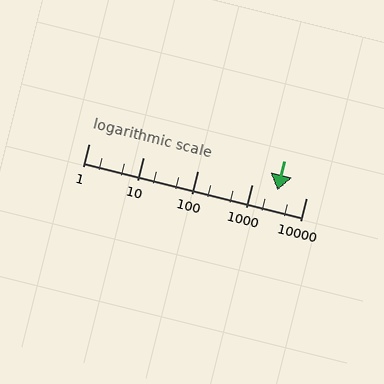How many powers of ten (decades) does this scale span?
The scale spans 4 decades, from 1 to 10000.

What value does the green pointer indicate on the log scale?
The pointer indicates approximately 3000.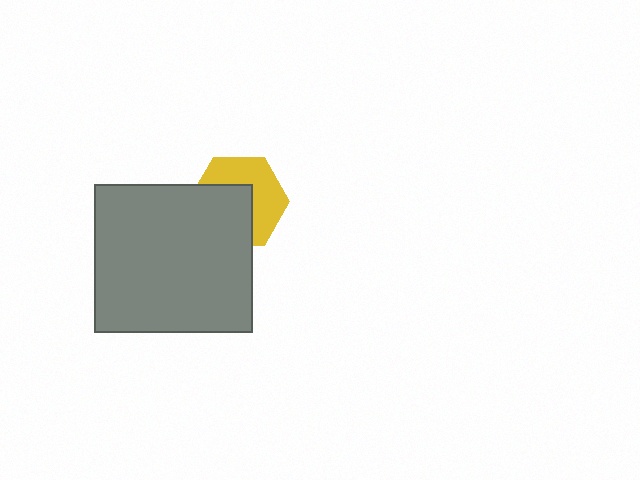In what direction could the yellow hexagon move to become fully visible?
The yellow hexagon could move toward the upper-right. That would shift it out from behind the gray rectangle entirely.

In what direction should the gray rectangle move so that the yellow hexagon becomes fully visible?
The gray rectangle should move toward the lower-left. That is the shortest direction to clear the overlap and leave the yellow hexagon fully visible.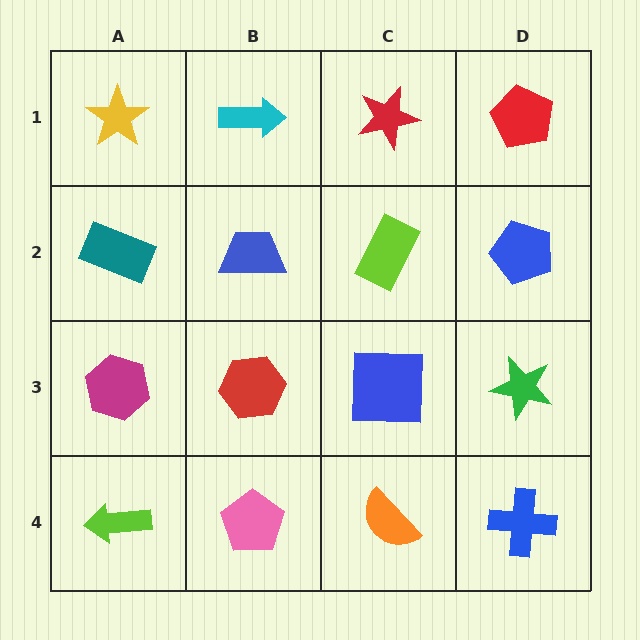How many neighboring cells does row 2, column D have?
3.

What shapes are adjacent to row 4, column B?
A red hexagon (row 3, column B), a lime arrow (row 4, column A), an orange semicircle (row 4, column C).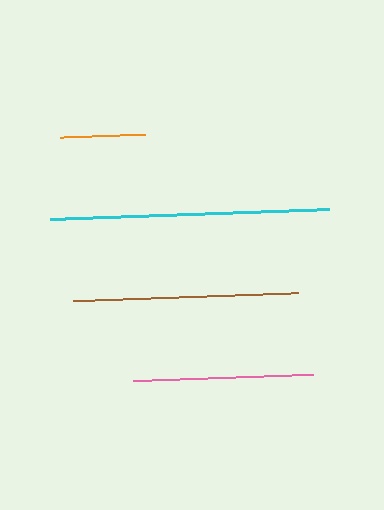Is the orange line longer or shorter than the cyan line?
The cyan line is longer than the orange line.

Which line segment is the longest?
The cyan line is the longest at approximately 280 pixels.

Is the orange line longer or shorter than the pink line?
The pink line is longer than the orange line.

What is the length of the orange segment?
The orange segment is approximately 85 pixels long.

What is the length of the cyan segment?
The cyan segment is approximately 280 pixels long.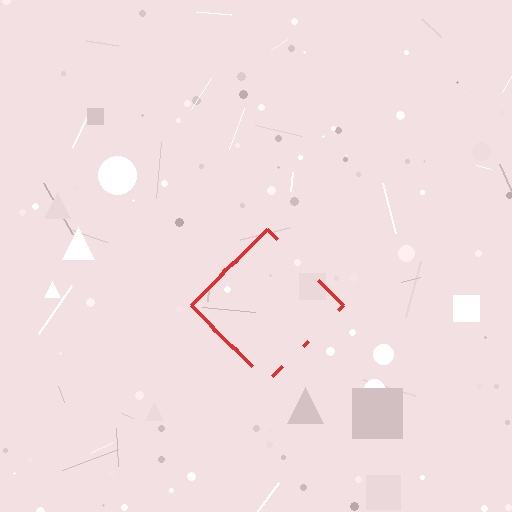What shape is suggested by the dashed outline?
The dashed outline suggests a diamond.